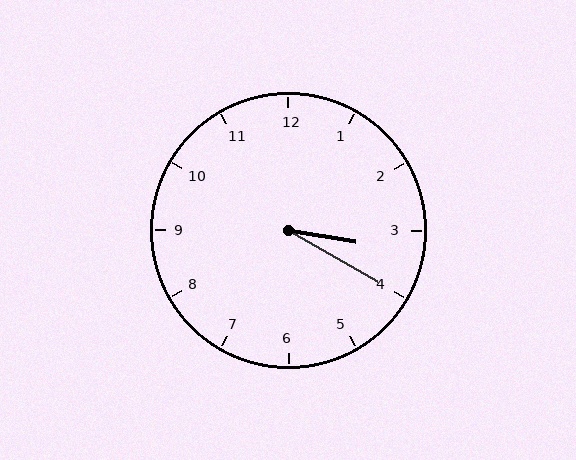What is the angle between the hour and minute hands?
Approximately 20 degrees.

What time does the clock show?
3:20.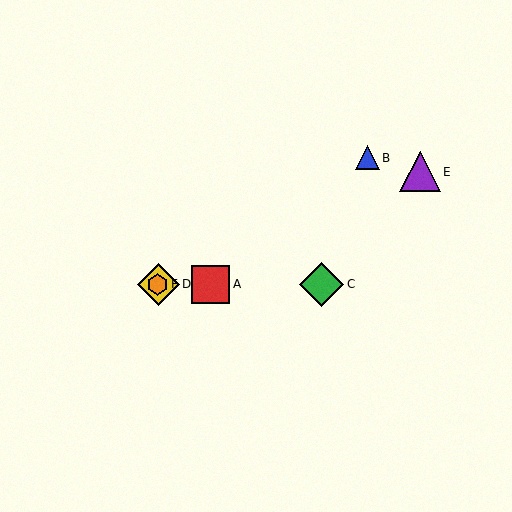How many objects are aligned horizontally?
4 objects (A, C, D, F) are aligned horizontally.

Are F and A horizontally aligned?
Yes, both are at y≈284.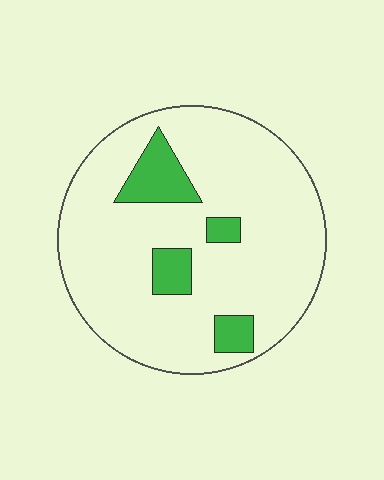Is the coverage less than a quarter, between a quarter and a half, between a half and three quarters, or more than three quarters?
Less than a quarter.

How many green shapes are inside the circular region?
4.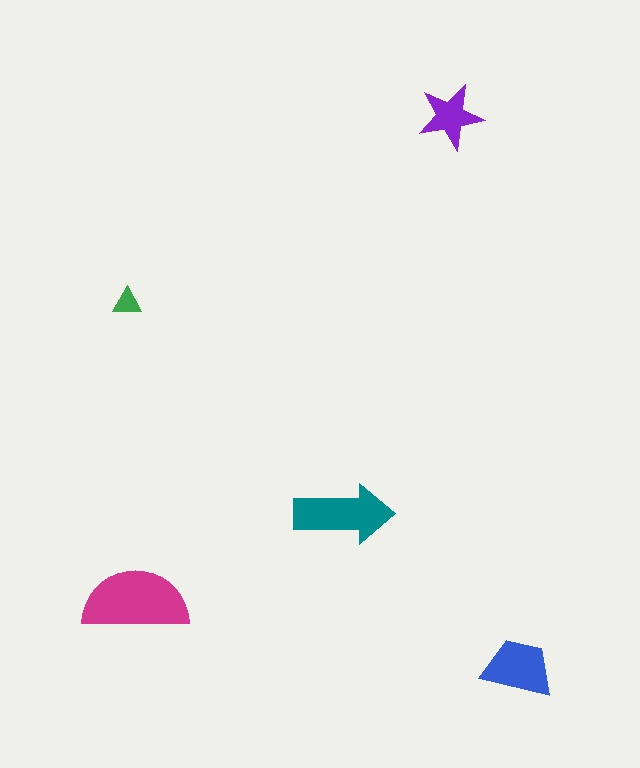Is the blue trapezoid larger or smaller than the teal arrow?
Smaller.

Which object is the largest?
The magenta semicircle.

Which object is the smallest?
The green triangle.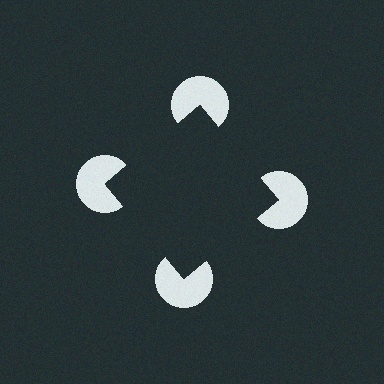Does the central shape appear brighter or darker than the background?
It typically appears slightly darker than the background, even though no actual brightness change is drawn.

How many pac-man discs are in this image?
There are 4 — one at each vertex of the illusory square.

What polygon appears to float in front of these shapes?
An illusory square — its edges are inferred from the aligned wedge cuts in the pac-man discs, not physically drawn.